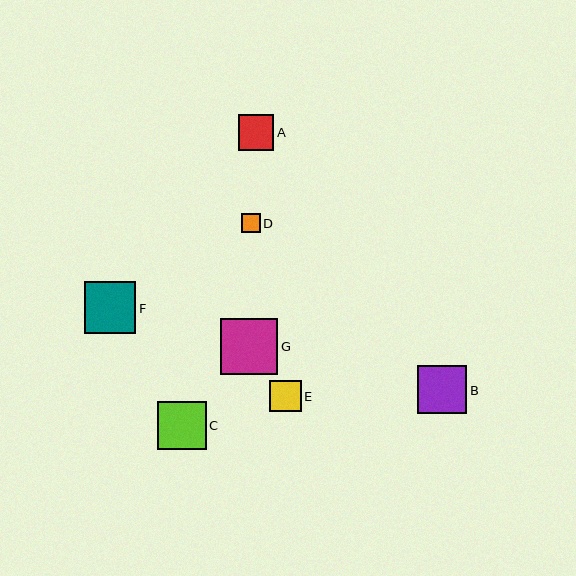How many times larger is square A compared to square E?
Square A is approximately 1.1 times the size of square E.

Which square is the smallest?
Square D is the smallest with a size of approximately 19 pixels.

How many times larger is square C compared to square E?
Square C is approximately 1.5 times the size of square E.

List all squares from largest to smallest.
From largest to smallest: G, F, B, C, A, E, D.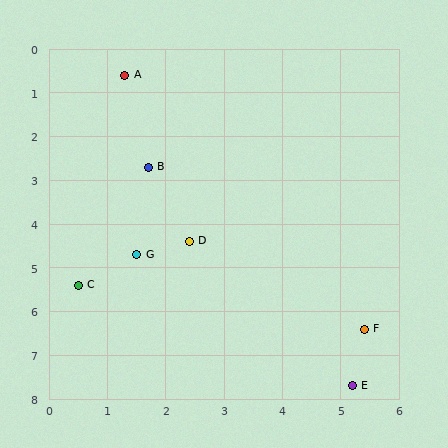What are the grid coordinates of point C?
Point C is at approximately (0.5, 5.4).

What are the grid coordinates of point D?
Point D is at approximately (2.4, 4.4).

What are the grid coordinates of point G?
Point G is at approximately (1.5, 4.7).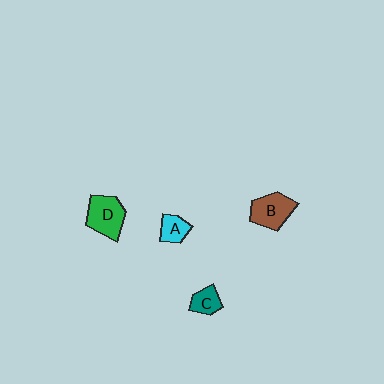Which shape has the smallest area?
Shape C (teal).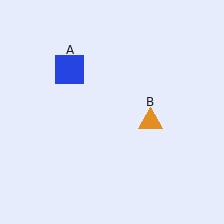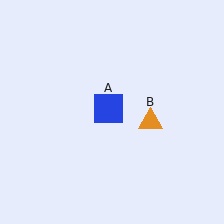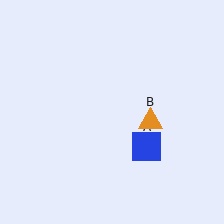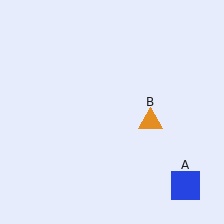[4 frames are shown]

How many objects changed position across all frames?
1 object changed position: blue square (object A).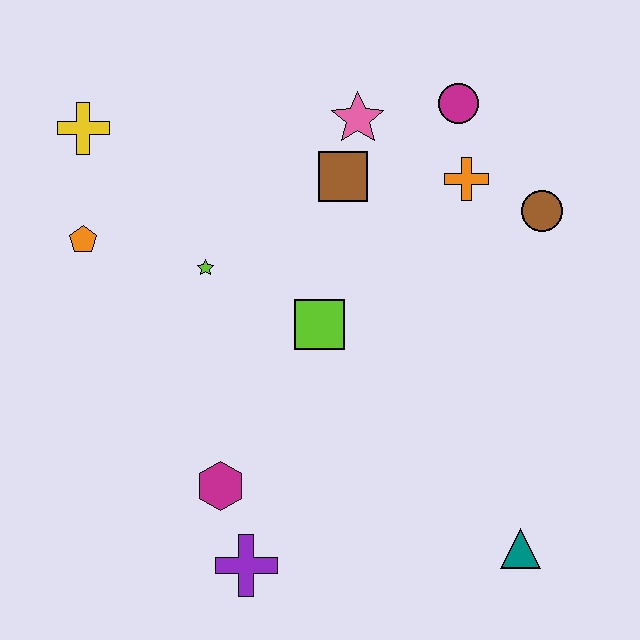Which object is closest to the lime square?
The lime star is closest to the lime square.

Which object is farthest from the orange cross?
The purple cross is farthest from the orange cross.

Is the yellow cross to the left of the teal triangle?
Yes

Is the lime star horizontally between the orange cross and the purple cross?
No